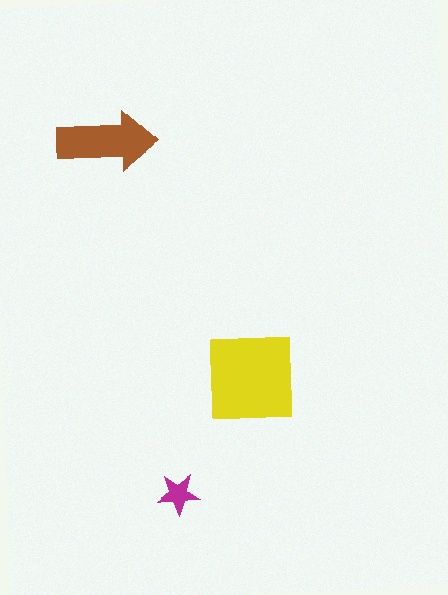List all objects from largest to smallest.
The yellow square, the brown arrow, the magenta star.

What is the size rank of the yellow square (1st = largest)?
1st.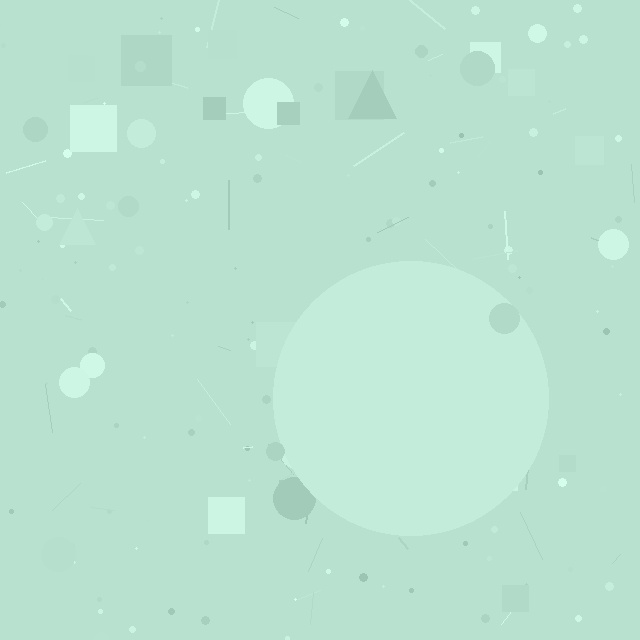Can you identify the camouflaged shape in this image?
The camouflaged shape is a circle.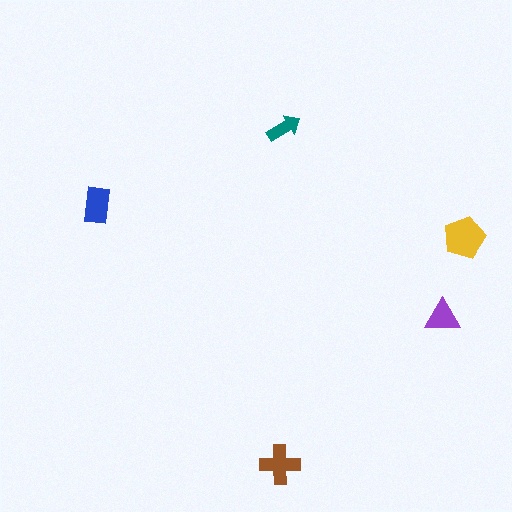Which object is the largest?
The yellow pentagon.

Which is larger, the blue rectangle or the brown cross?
The brown cross.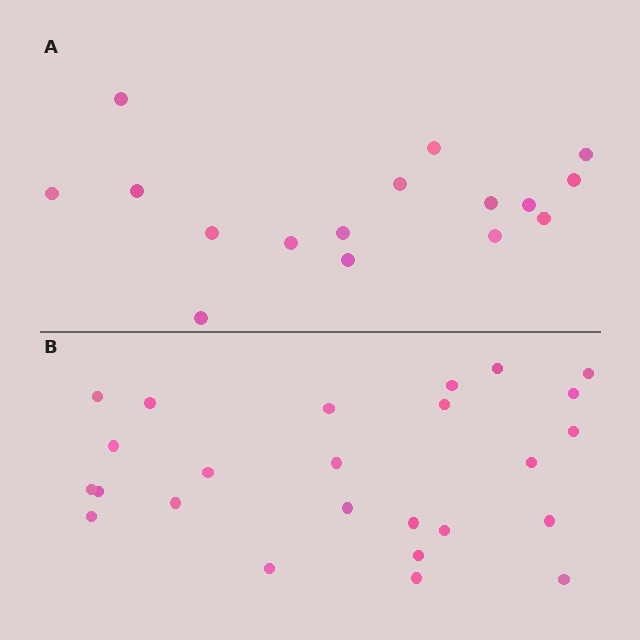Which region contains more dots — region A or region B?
Region B (the bottom region) has more dots.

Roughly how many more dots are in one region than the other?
Region B has roughly 8 or so more dots than region A.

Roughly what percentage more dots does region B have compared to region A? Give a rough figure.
About 55% more.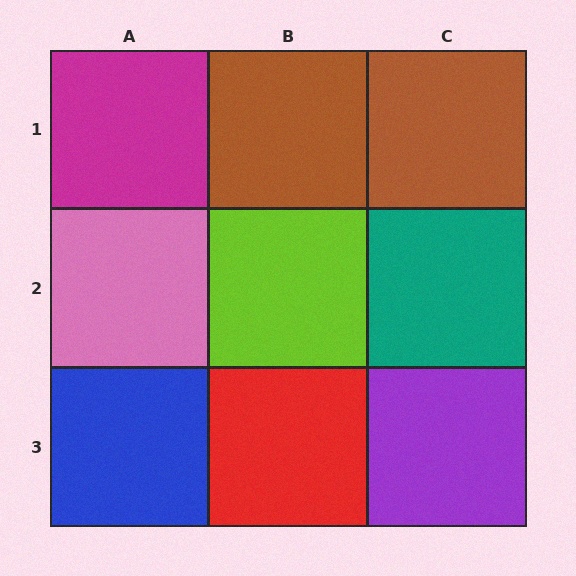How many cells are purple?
1 cell is purple.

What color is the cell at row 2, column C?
Teal.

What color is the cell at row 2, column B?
Lime.